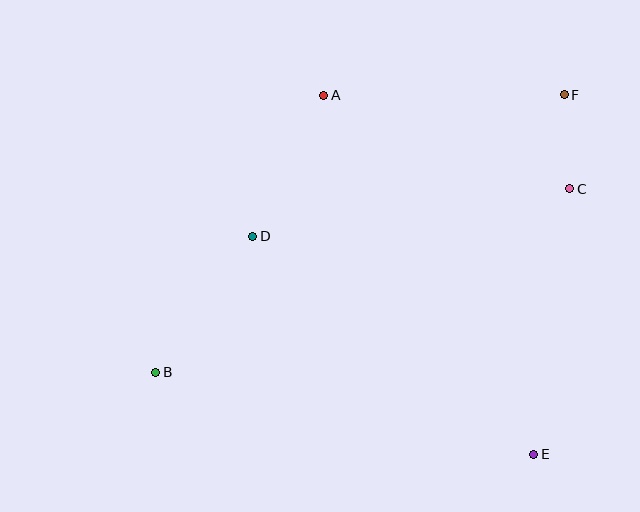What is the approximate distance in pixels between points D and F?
The distance between D and F is approximately 342 pixels.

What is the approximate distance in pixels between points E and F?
The distance between E and F is approximately 361 pixels.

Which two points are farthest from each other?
Points B and F are farthest from each other.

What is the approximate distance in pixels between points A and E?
The distance between A and E is approximately 416 pixels.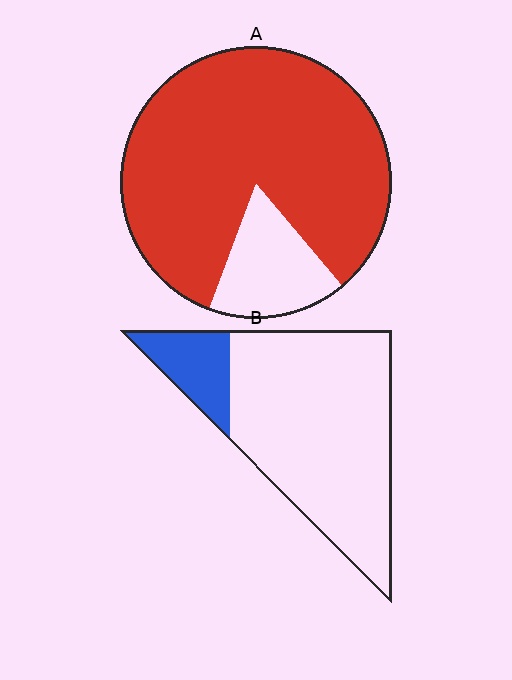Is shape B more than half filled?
No.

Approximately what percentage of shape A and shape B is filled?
A is approximately 85% and B is approximately 15%.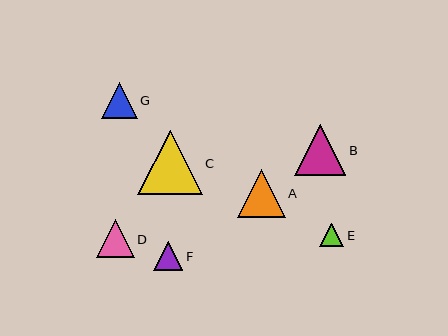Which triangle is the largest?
Triangle C is the largest with a size of approximately 64 pixels.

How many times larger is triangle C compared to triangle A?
Triangle C is approximately 1.3 times the size of triangle A.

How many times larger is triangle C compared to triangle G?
Triangle C is approximately 1.8 times the size of triangle G.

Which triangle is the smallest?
Triangle E is the smallest with a size of approximately 24 pixels.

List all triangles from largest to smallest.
From largest to smallest: C, B, A, D, G, F, E.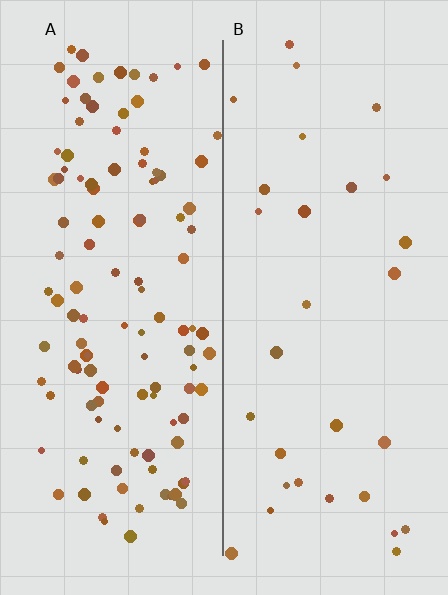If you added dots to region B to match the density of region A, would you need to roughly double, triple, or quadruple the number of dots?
Approximately quadruple.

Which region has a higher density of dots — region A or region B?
A (the left).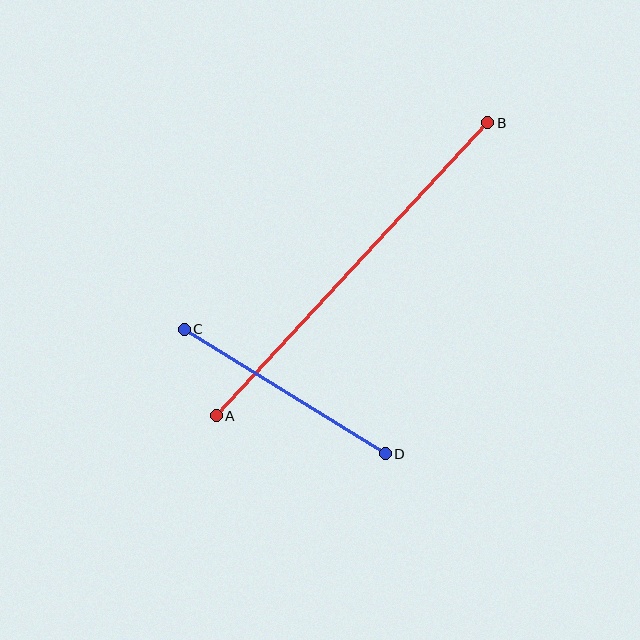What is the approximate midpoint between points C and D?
The midpoint is at approximately (285, 392) pixels.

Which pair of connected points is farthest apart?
Points A and B are farthest apart.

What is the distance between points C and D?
The distance is approximately 237 pixels.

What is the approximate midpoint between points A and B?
The midpoint is at approximately (352, 269) pixels.